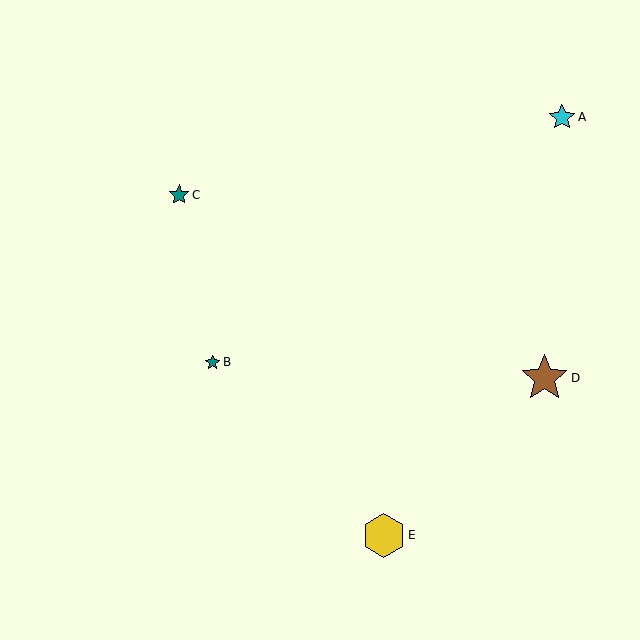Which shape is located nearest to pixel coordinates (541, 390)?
The brown star (labeled D) at (544, 378) is nearest to that location.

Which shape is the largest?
The brown star (labeled D) is the largest.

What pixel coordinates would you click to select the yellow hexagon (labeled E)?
Click at (384, 535) to select the yellow hexagon E.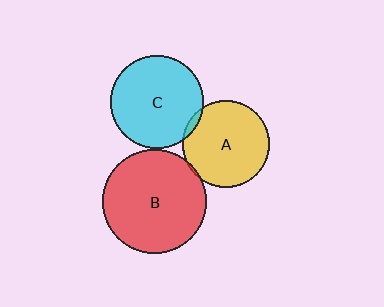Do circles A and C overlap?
Yes.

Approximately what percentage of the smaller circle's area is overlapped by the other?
Approximately 5%.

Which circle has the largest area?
Circle B (red).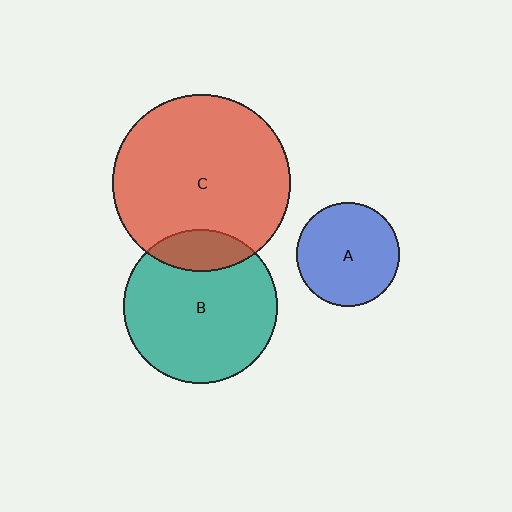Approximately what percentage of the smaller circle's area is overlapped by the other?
Approximately 15%.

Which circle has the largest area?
Circle C (red).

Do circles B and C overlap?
Yes.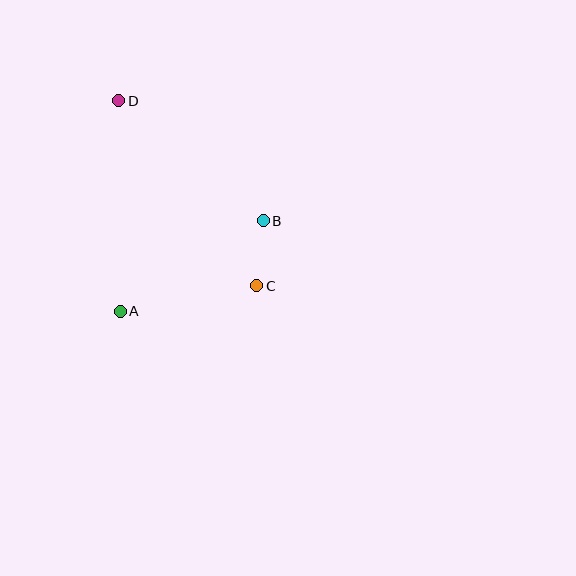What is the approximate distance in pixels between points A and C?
The distance between A and C is approximately 139 pixels.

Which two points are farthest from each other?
Points C and D are farthest from each other.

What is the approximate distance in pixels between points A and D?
The distance between A and D is approximately 210 pixels.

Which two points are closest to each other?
Points B and C are closest to each other.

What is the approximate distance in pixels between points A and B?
The distance between A and B is approximately 169 pixels.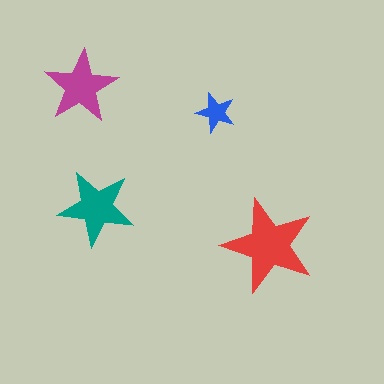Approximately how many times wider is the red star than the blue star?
About 2.5 times wider.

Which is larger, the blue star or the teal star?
The teal one.